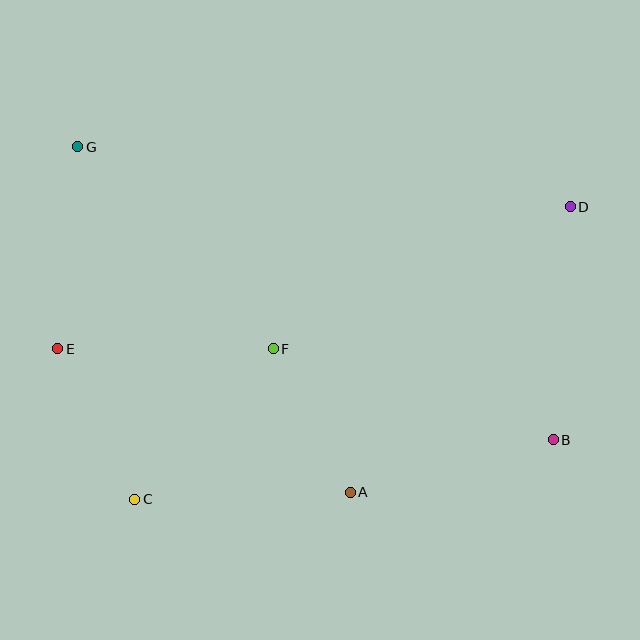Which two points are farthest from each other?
Points B and G are farthest from each other.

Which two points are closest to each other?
Points A and F are closest to each other.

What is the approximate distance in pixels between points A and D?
The distance between A and D is approximately 360 pixels.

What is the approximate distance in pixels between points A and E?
The distance between A and E is approximately 326 pixels.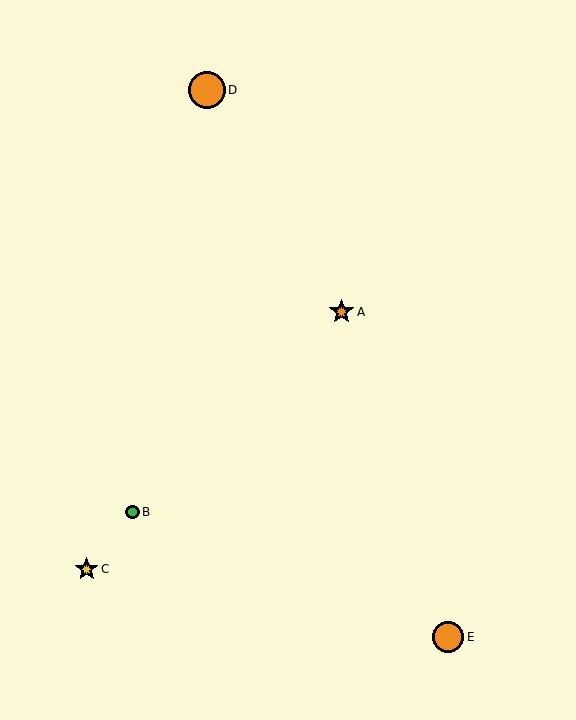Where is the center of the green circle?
The center of the green circle is at (133, 512).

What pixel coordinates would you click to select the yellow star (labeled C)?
Click at (87, 569) to select the yellow star C.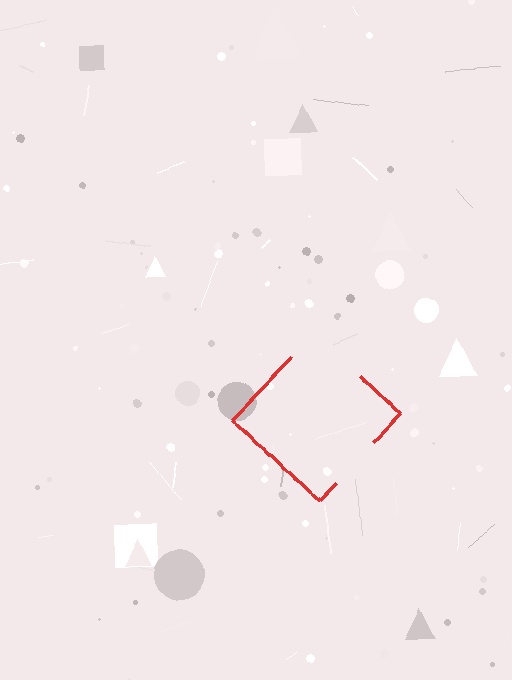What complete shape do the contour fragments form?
The contour fragments form a diamond.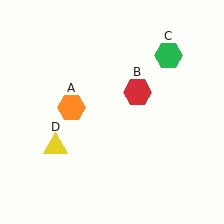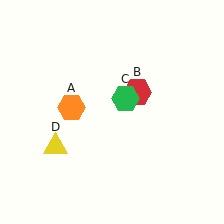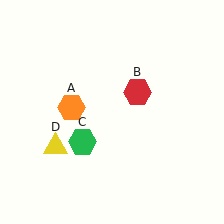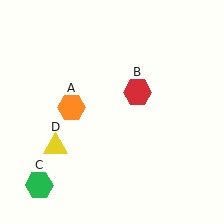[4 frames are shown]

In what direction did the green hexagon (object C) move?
The green hexagon (object C) moved down and to the left.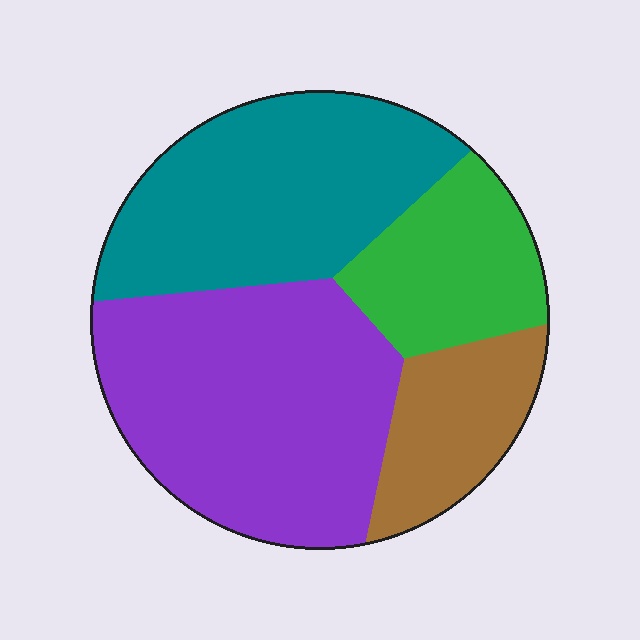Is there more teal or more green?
Teal.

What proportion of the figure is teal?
Teal covers around 30% of the figure.